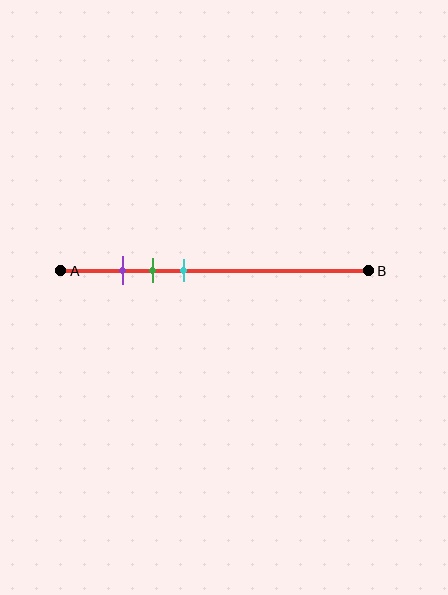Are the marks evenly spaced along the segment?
Yes, the marks are approximately evenly spaced.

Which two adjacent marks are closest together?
The purple and green marks are the closest adjacent pair.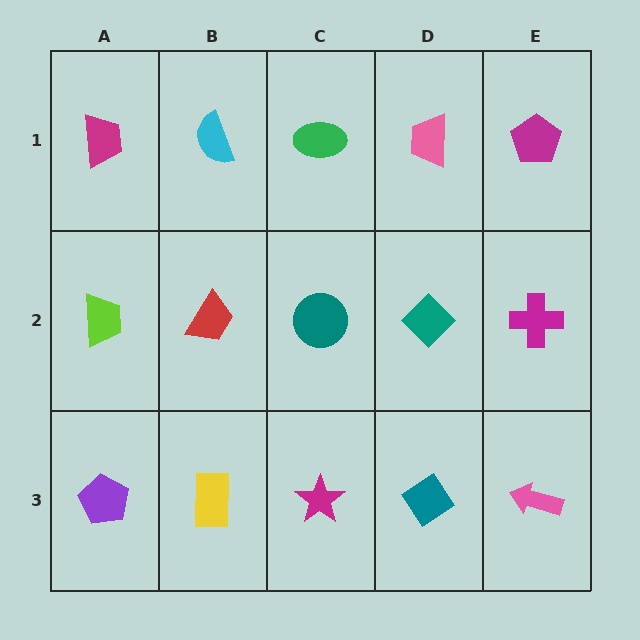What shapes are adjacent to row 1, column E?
A magenta cross (row 2, column E), a pink trapezoid (row 1, column D).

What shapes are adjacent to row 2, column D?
A pink trapezoid (row 1, column D), a teal diamond (row 3, column D), a teal circle (row 2, column C), a magenta cross (row 2, column E).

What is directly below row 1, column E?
A magenta cross.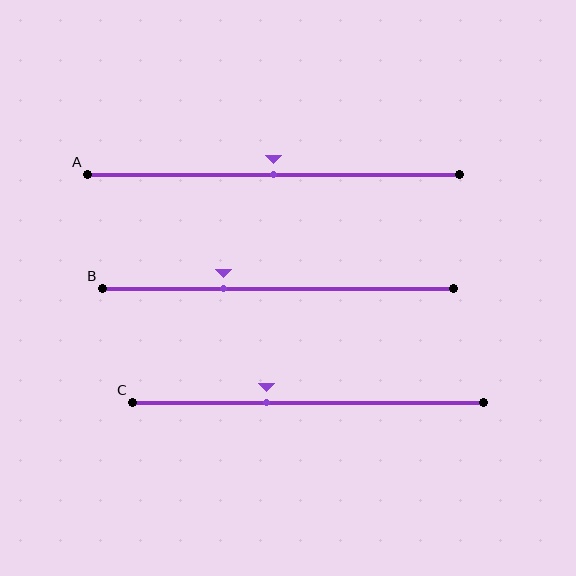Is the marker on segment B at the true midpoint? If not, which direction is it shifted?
No, the marker on segment B is shifted to the left by about 15% of the segment length.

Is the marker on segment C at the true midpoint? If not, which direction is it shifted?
No, the marker on segment C is shifted to the left by about 12% of the segment length.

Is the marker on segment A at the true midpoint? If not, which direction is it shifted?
Yes, the marker on segment A is at the true midpoint.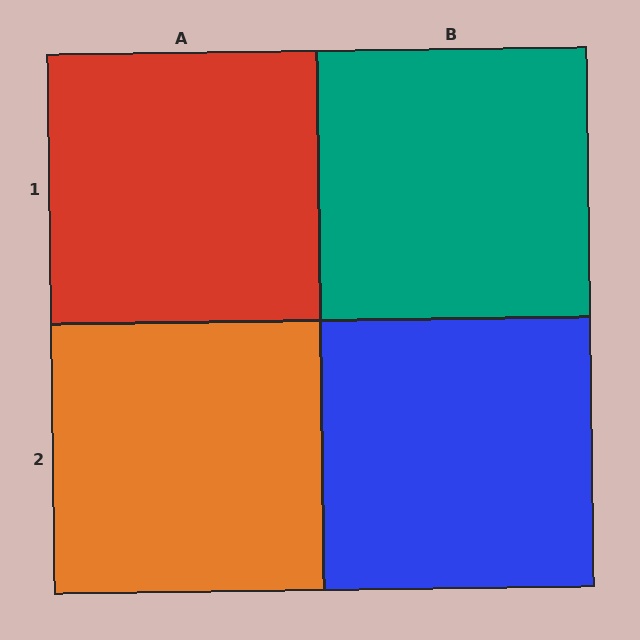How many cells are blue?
1 cell is blue.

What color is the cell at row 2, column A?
Orange.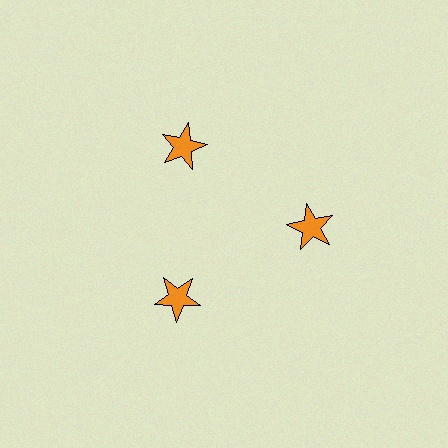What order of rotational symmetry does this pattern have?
This pattern has 3-fold rotational symmetry.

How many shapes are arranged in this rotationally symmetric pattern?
There are 3 shapes, arranged in 3 groups of 1.